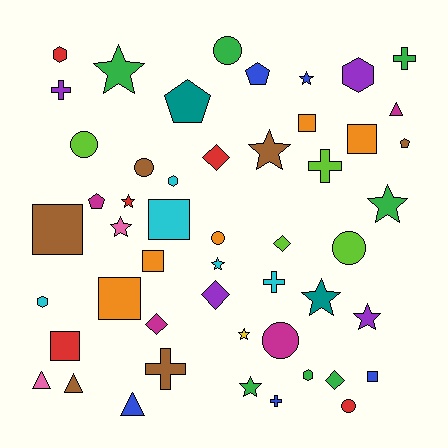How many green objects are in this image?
There are 7 green objects.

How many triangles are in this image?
There are 4 triangles.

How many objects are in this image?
There are 50 objects.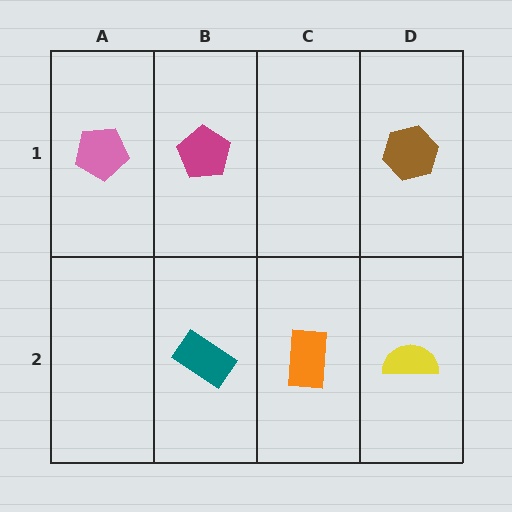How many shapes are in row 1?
3 shapes.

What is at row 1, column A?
A pink pentagon.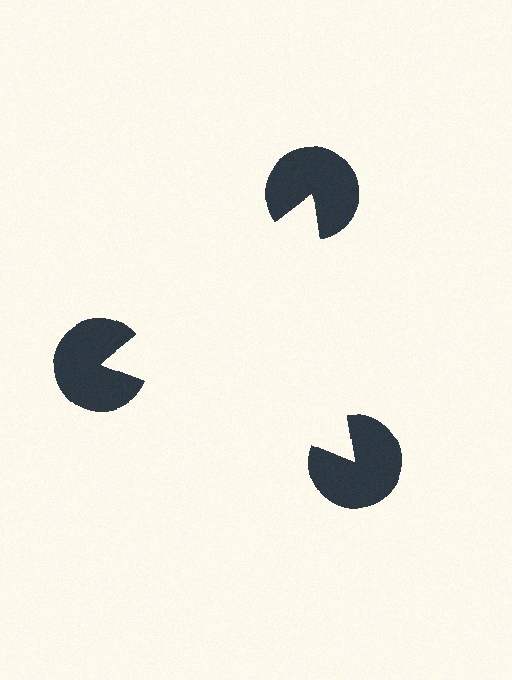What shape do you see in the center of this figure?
An illusory triangle — its edges are inferred from the aligned wedge cuts in the pac-man discs, not physically drawn.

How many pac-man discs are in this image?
There are 3 — one at each vertex of the illusory triangle.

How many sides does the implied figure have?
3 sides.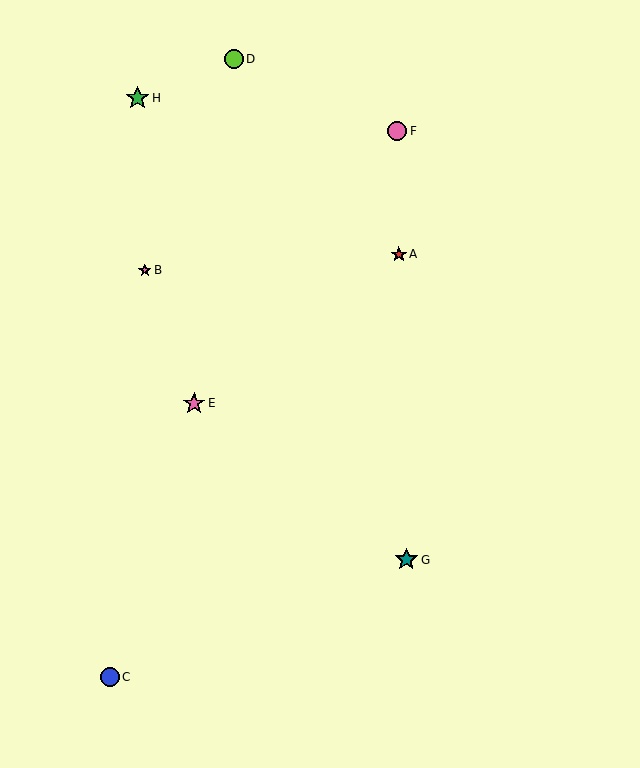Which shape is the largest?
The green star (labeled H) is the largest.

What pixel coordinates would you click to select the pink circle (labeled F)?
Click at (397, 131) to select the pink circle F.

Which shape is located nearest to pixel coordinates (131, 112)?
The green star (labeled H) at (137, 98) is nearest to that location.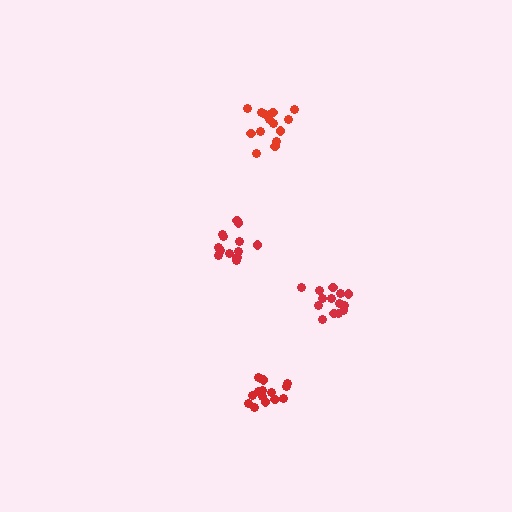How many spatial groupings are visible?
There are 4 spatial groupings.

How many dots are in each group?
Group 1: 15 dots, Group 2: 13 dots, Group 3: 15 dots, Group 4: 16 dots (59 total).